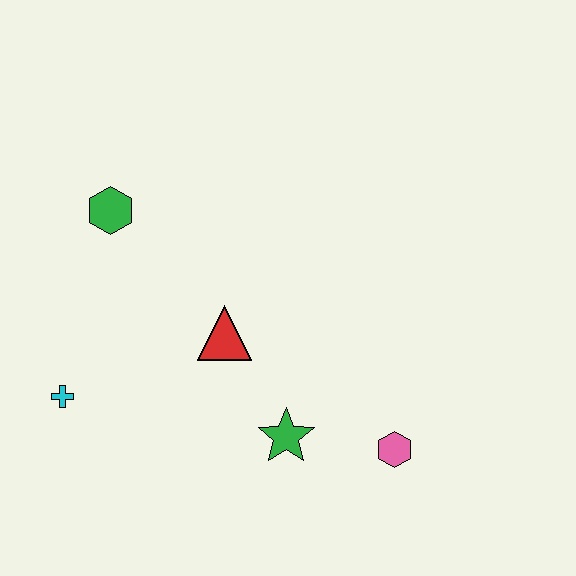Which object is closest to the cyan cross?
The red triangle is closest to the cyan cross.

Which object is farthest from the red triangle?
The pink hexagon is farthest from the red triangle.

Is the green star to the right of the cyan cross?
Yes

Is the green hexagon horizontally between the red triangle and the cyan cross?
Yes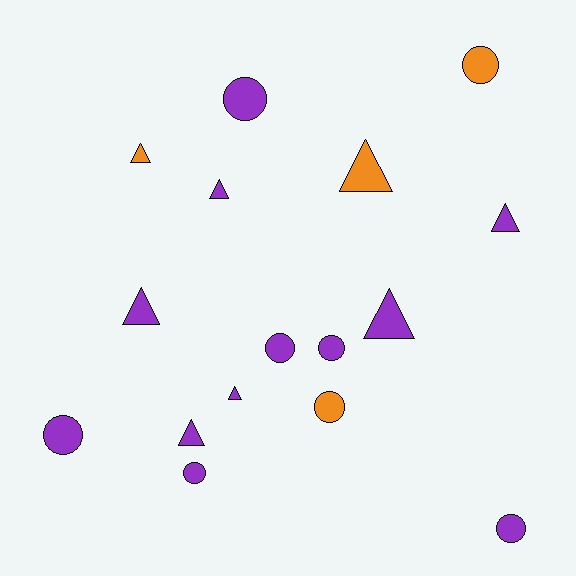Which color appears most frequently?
Purple, with 12 objects.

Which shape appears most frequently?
Triangle, with 8 objects.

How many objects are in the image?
There are 16 objects.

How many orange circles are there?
There are 2 orange circles.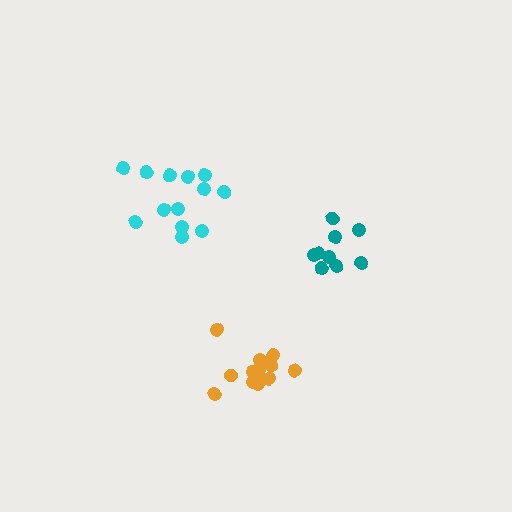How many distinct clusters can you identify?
There are 3 distinct clusters.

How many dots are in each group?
Group 1: 9 dots, Group 2: 13 dots, Group 3: 13 dots (35 total).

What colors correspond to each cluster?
The clusters are colored: teal, cyan, orange.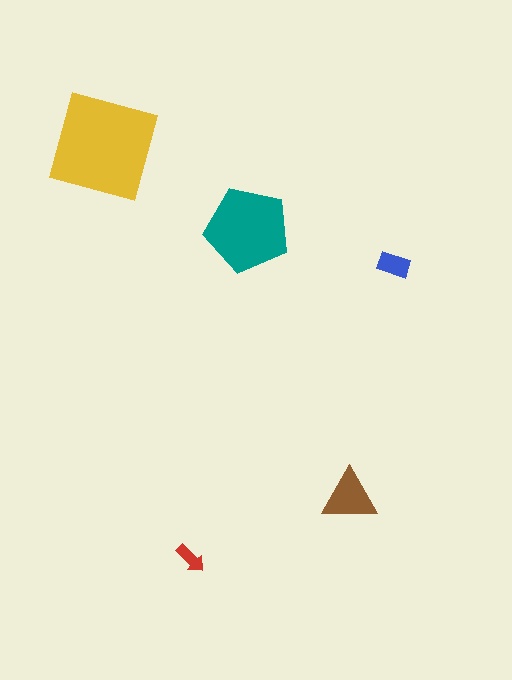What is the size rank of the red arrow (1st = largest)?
5th.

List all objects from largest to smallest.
The yellow square, the teal pentagon, the brown triangle, the blue rectangle, the red arrow.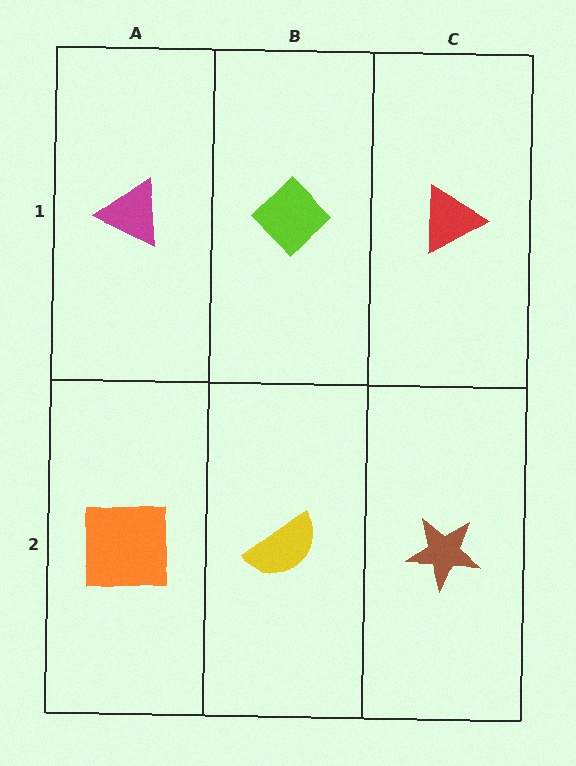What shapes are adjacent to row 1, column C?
A brown star (row 2, column C), a lime diamond (row 1, column B).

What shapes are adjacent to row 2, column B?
A lime diamond (row 1, column B), an orange square (row 2, column A), a brown star (row 2, column C).